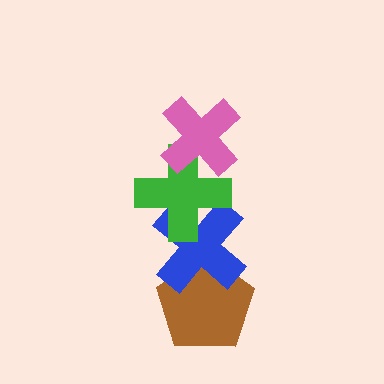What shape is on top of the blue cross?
The green cross is on top of the blue cross.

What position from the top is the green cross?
The green cross is 2nd from the top.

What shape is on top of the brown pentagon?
The blue cross is on top of the brown pentagon.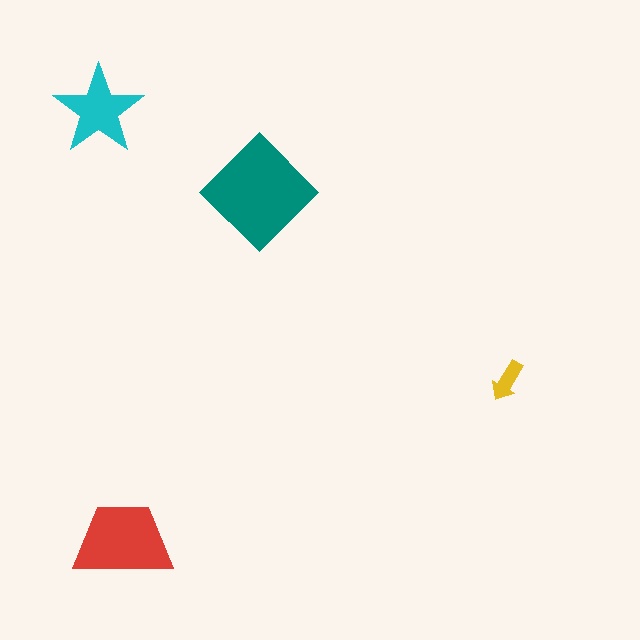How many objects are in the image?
There are 4 objects in the image.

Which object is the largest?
The teal diamond.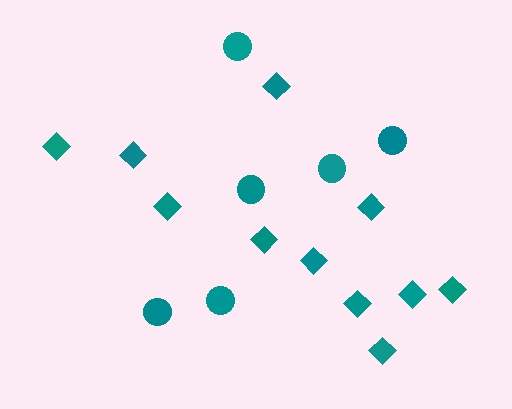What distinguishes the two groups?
There are 2 groups: one group of diamonds (11) and one group of circles (6).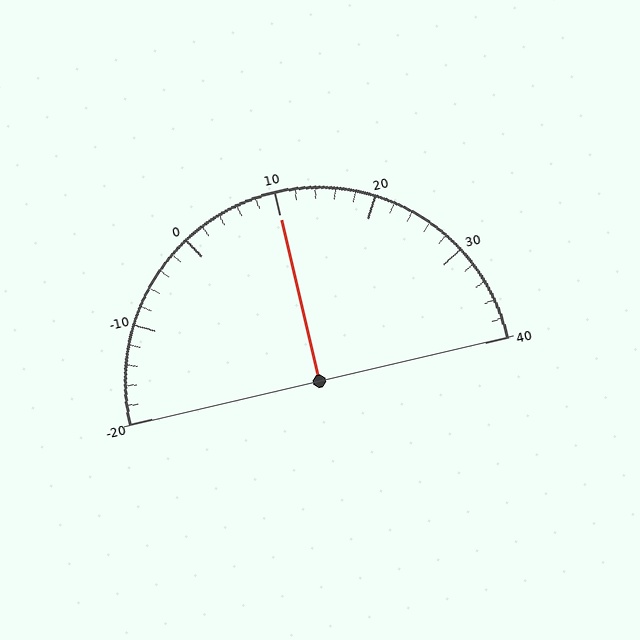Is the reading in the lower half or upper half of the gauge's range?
The reading is in the upper half of the range (-20 to 40).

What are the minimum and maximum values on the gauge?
The gauge ranges from -20 to 40.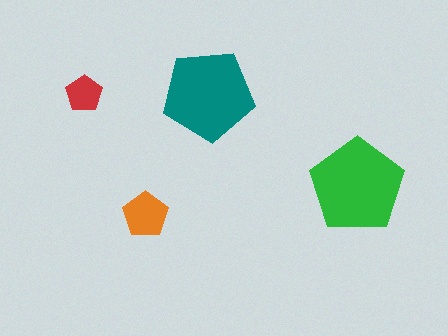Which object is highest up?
The red pentagon is topmost.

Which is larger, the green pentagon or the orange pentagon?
The green one.